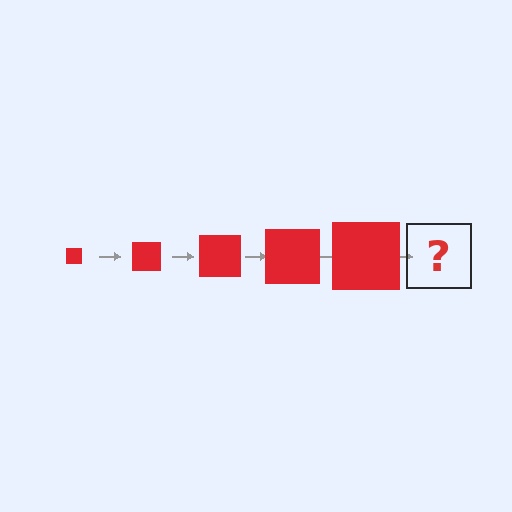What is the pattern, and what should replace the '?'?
The pattern is that the square gets progressively larger each step. The '?' should be a red square, larger than the previous one.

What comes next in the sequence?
The next element should be a red square, larger than the previous one.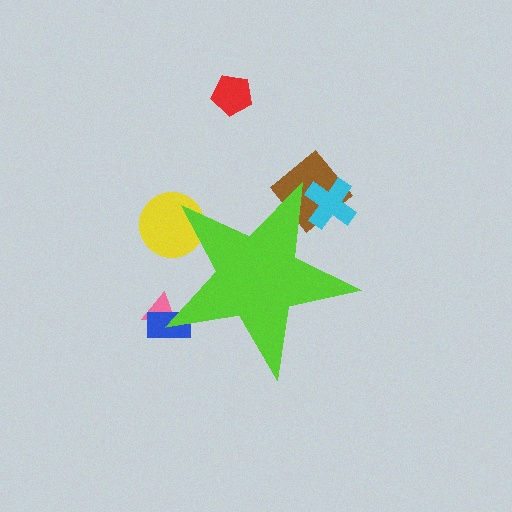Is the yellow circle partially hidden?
Yes, the yellow circle is partially hidden behind the lime star.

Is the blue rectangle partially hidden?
Yes, the blue rectangle is partially hidden behind the lime star.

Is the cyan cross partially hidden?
Yes, the cyan cross is partially hidden behind the lime star.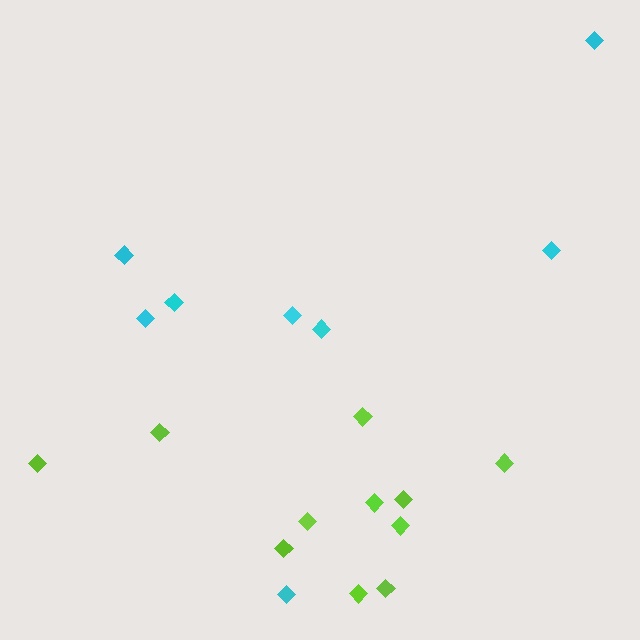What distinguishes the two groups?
There are 2 groups: one group of lime diamonds (11) and one group of cyan diamonds (8).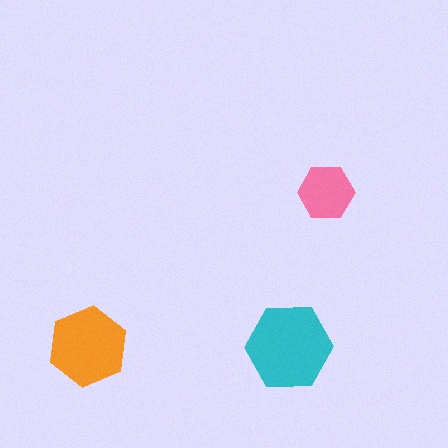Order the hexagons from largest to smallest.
the cyan one, the orange one, the pink one.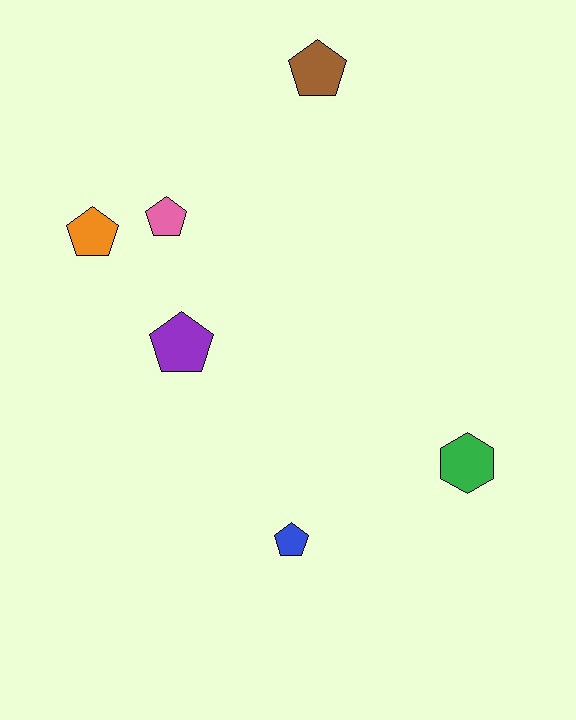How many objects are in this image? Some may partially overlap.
There are 6 objects.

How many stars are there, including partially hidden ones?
There are no stars.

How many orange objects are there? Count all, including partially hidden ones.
There is 1 orange object.